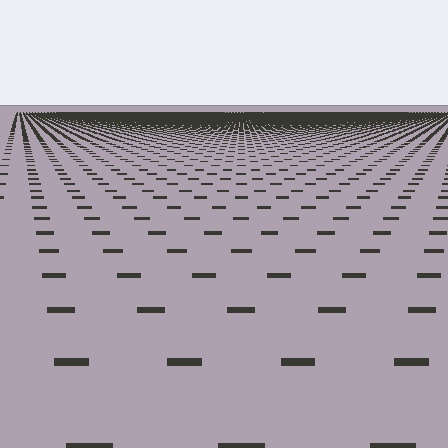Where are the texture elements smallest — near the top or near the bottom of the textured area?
Near the top.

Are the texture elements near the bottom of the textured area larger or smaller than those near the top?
Larger. Near the bottom, elements are closer to the viewer and appear at a bigger on-screen size.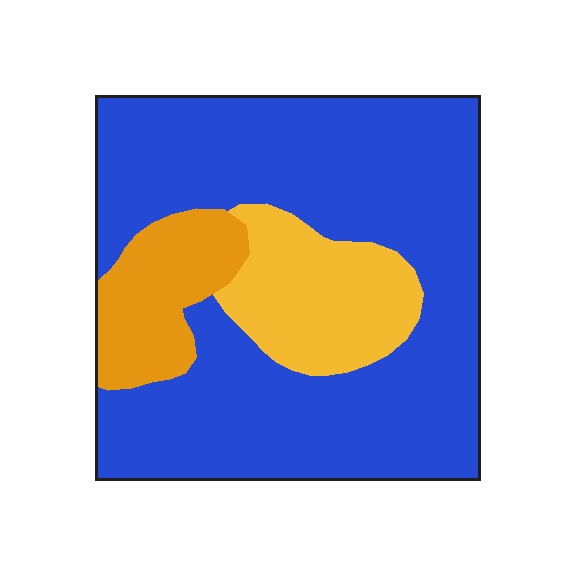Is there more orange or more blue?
Blue.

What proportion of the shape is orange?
Orange takes up about one eighth (1/8) of the shape.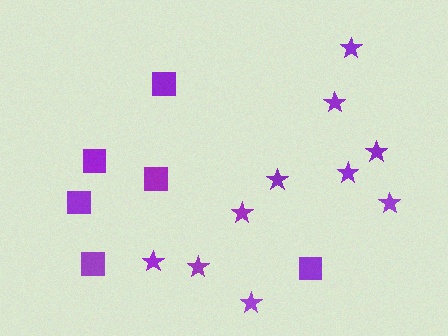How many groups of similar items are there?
There are 2 groups: one group of stars (10) and one group of squares (6).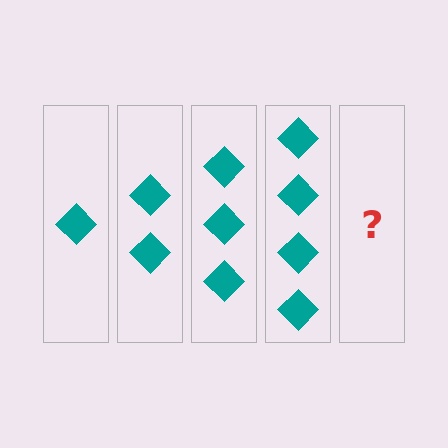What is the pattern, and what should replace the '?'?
The pattern is that each step adds one more diamond. The '?' should be 5 diamonds.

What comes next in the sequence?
The next element should be 5 diamonds.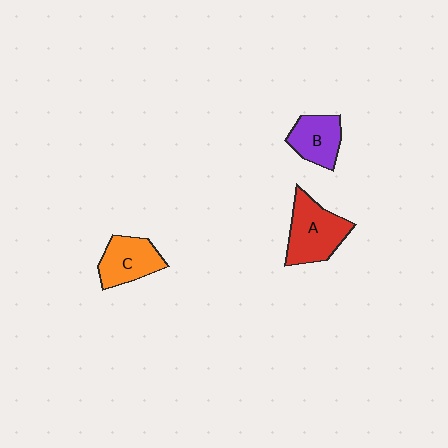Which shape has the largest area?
Shape A (red).